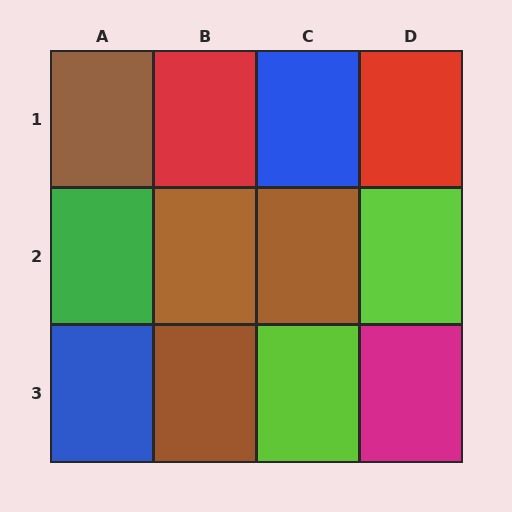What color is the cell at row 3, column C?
Lime.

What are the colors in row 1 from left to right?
Brown, red, blue, red.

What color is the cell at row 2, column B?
Brown.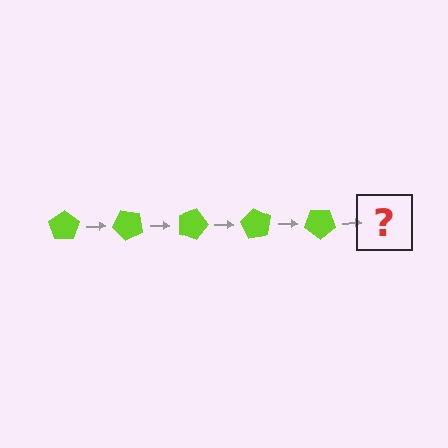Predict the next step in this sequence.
The next step is a lime pentagon rotated 225 degrees.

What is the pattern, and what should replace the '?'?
The pattern is that the pentagon rotates 45 degrees each step. The '?' should be a lime pentagon rotated 225 degrees.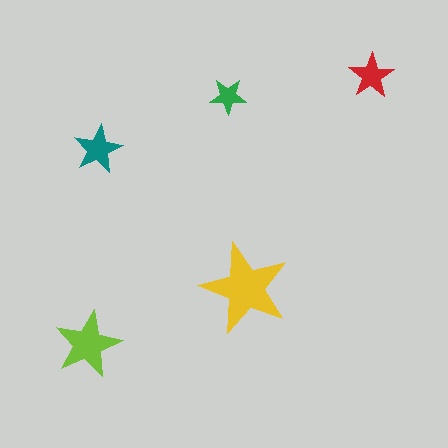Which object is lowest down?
The lime star is bottommost.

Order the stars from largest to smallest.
the yellow one, the lime one, the teal one, the red one, the green one.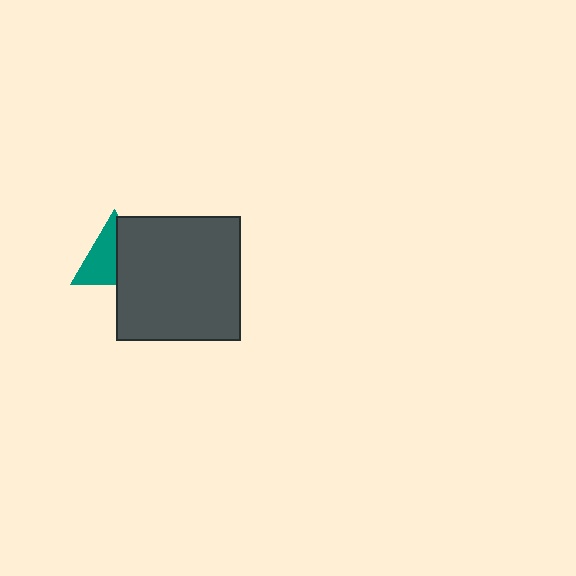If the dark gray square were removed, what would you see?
You would see the complete teal triangle.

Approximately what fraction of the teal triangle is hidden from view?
Roughly 47% of the teal triangle is hidden behind the dark gray square.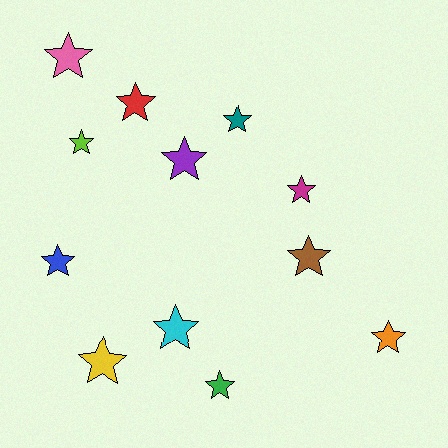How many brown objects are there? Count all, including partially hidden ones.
There is 1 brown object.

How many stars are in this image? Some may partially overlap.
There are 12 stars.